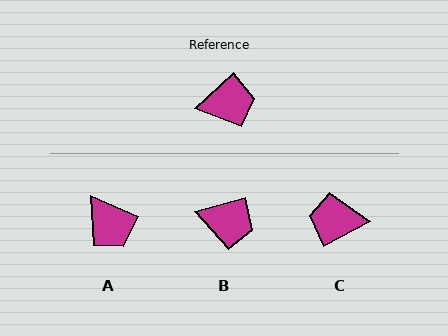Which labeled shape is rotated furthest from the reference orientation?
C, about 165 degrees away.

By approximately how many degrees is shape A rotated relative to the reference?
Approximately 66 degrees clockwise.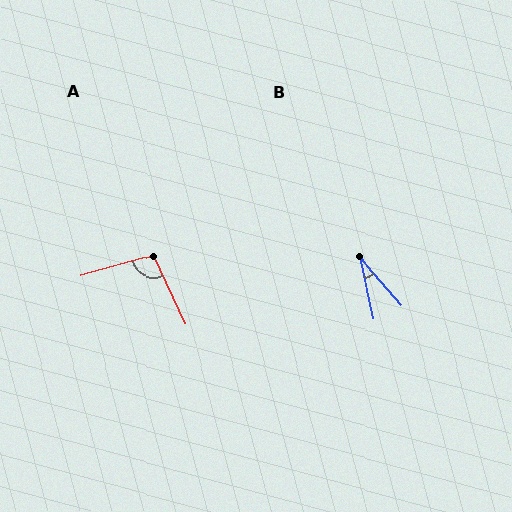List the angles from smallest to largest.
B (29°), A (99°).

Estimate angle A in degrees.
Approximately 99 degrees.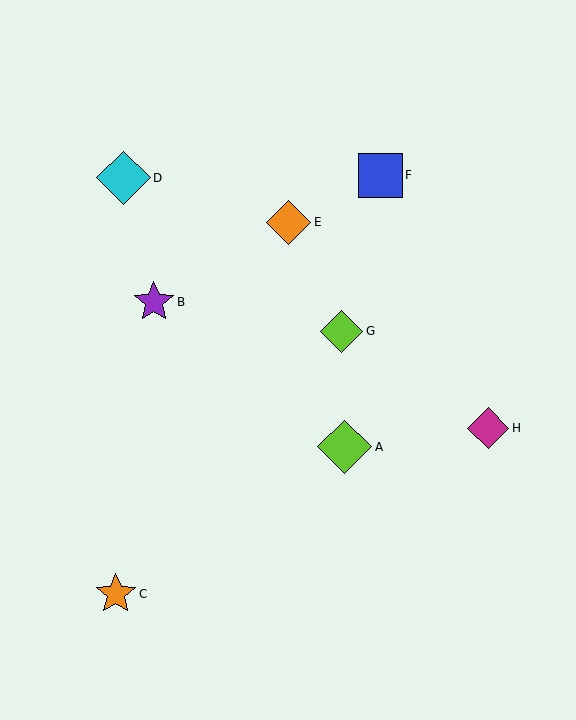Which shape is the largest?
The lime diamond (labeled A) is the largest.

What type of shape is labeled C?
Shape C is an orange star.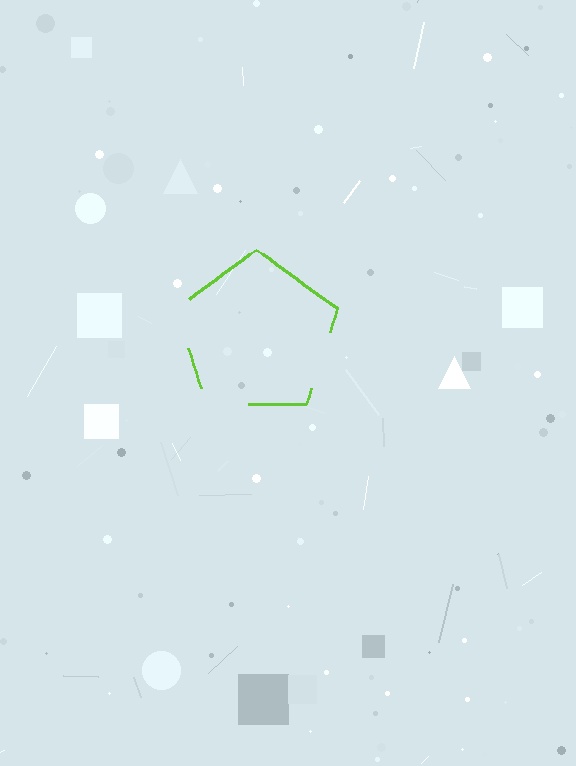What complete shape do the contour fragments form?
The contour fragments form a pentagon.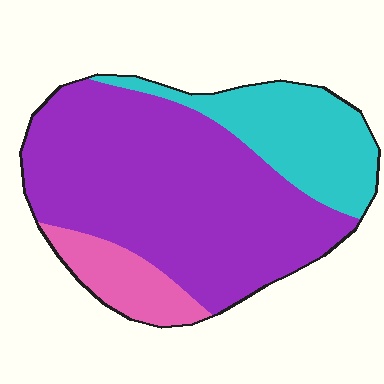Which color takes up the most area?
Purple, at roughly 65%.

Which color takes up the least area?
Pink, at roughly 10%.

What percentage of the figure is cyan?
Cyan covers around 25% of the figure.